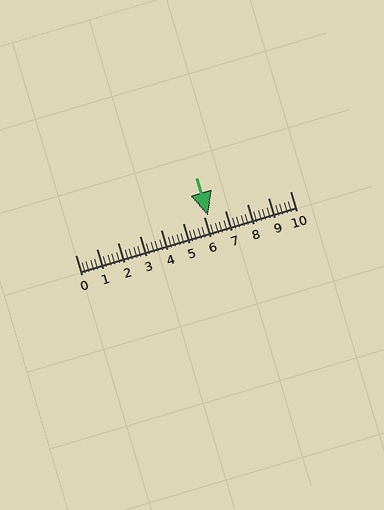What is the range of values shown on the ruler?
The ruler shows values from 0 to 10.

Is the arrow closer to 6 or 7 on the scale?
The arrow is closer to 6.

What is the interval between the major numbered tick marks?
The major tick marks are spaced 1 units apart.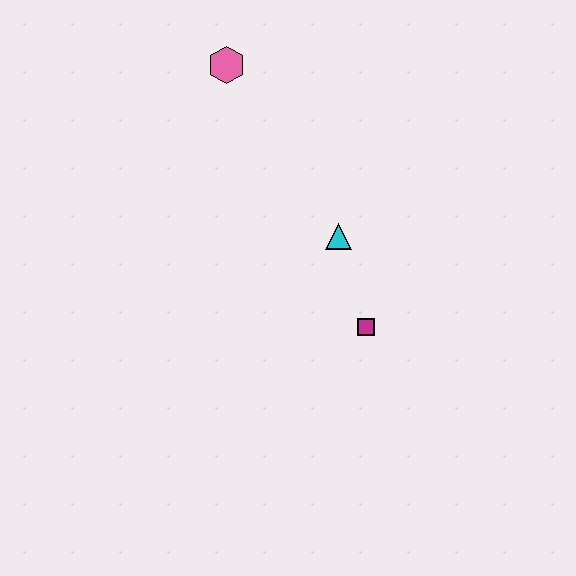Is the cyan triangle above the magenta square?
Yes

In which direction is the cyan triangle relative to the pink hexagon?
The cyan triangle is below the pink hexagon.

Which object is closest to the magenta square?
The cyan triangle is closest to the magenta square.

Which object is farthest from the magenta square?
The pink hexagon is farthest from the magenta square.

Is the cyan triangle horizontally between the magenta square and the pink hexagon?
Yes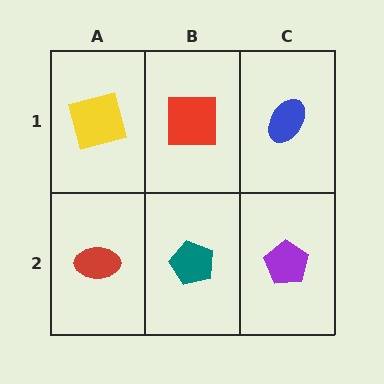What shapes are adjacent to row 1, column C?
A purple pentagon (row 2, column C), a red square (row 1, column B).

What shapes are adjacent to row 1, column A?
A red ellipse (row 2, column A), a red square (row 1, column B).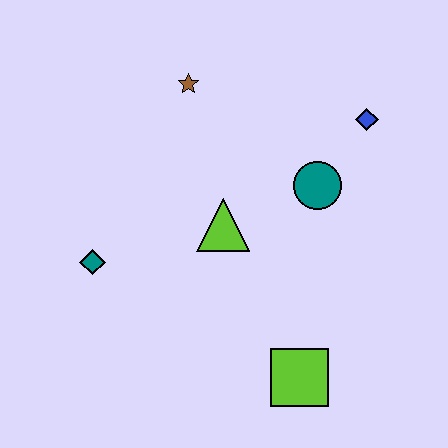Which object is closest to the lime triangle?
The teal circle is closest to the lime triangle.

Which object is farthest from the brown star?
The lime square is farthest from the brown star.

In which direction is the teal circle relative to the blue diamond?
The teal circle is below the blue diamond.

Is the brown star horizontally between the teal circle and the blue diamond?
No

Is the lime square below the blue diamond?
Yes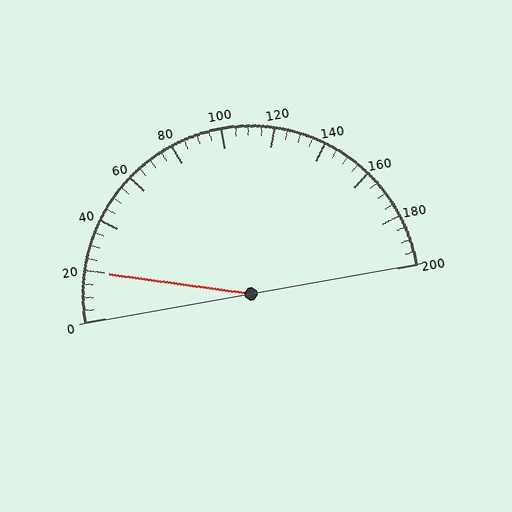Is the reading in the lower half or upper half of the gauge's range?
The reading is in the lower half of the range (0 to 200).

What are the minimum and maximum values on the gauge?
The gauge ranges from 0 to 200.